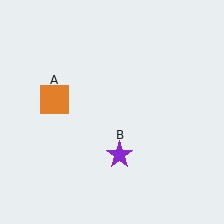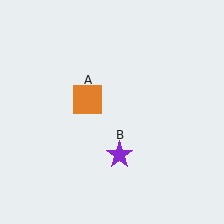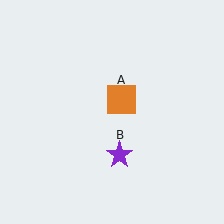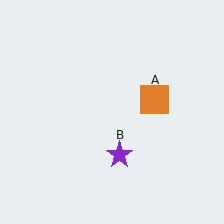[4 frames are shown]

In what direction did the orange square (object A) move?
The orange square (object A) moved right.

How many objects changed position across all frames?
1 object changed position: orange square (object A).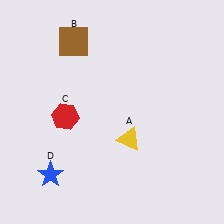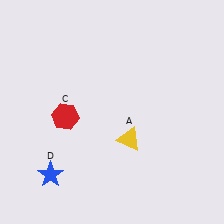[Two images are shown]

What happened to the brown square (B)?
The brown square (B) was removed in Image 2. It was in the top-left area of Image 1.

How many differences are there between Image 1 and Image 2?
There is 1 difference between the two images.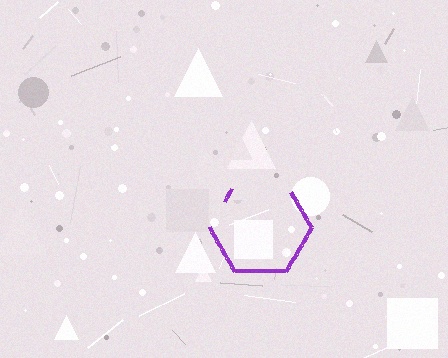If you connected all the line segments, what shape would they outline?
They would outline a hexagon.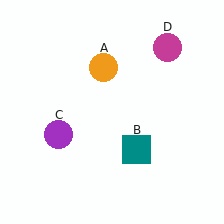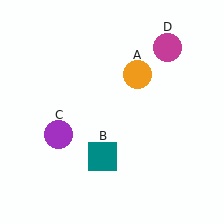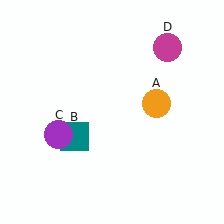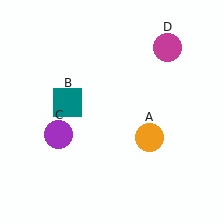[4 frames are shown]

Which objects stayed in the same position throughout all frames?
Purple circle (object C) and magenta circle (object D) remained stationary.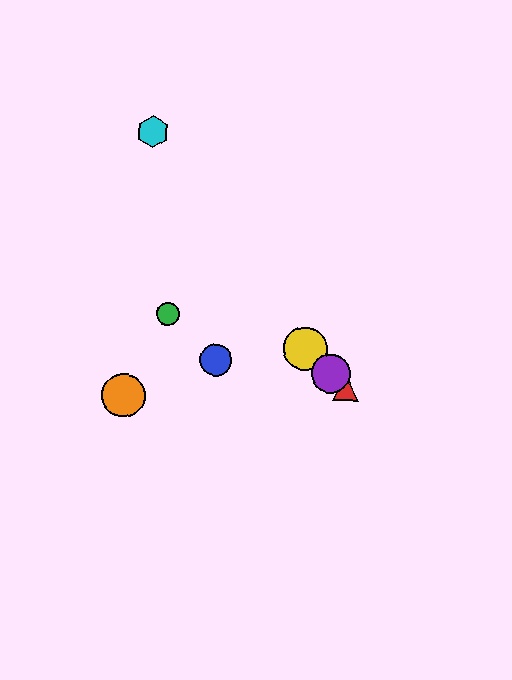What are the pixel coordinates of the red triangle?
The red triangle is at (346, 388).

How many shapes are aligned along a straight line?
3 shapes (the red triangle, the yellow circle, the purple circle) are aligned along a straight line.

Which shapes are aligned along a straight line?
The red triangle, the yellow circle, the purple circle are aligned along a straight line.